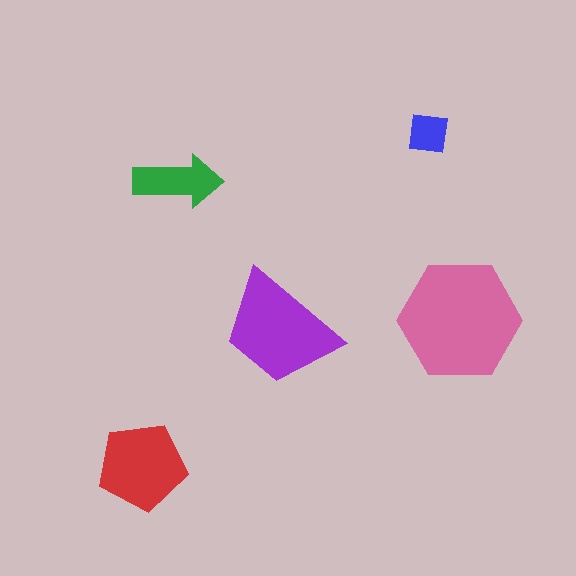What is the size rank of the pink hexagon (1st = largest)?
1st.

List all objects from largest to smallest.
The pink hexagon, the purple trapezoid, the red pentagon, the green arrow, the blue square.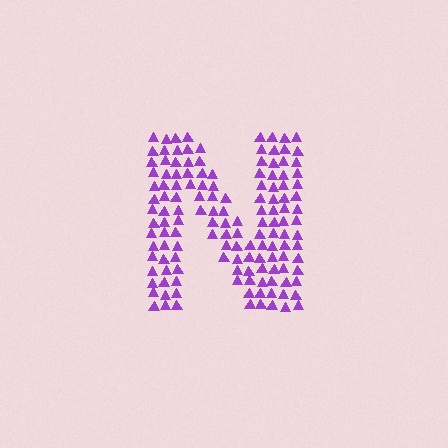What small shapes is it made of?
It is made of small triangles.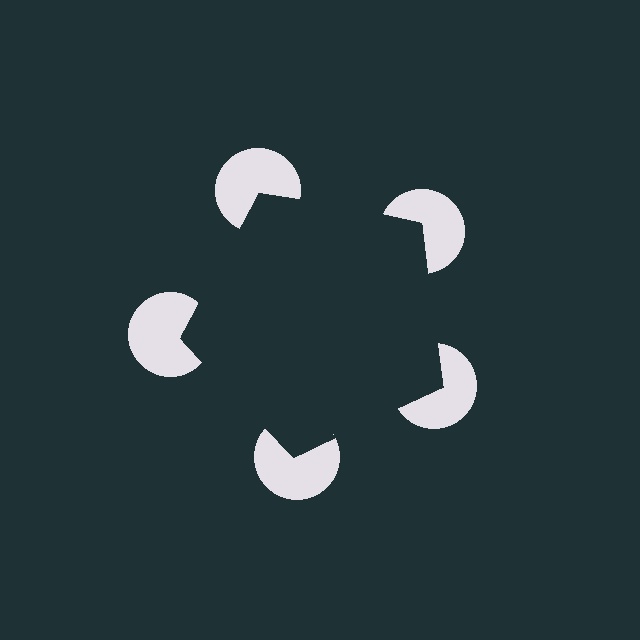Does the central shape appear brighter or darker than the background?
It typically appears slightly darker than the background, even though no actual brightness change is drawn.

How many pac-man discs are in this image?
There are 5 — one at each vertex of the illusory pentagon.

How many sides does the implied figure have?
5 sides.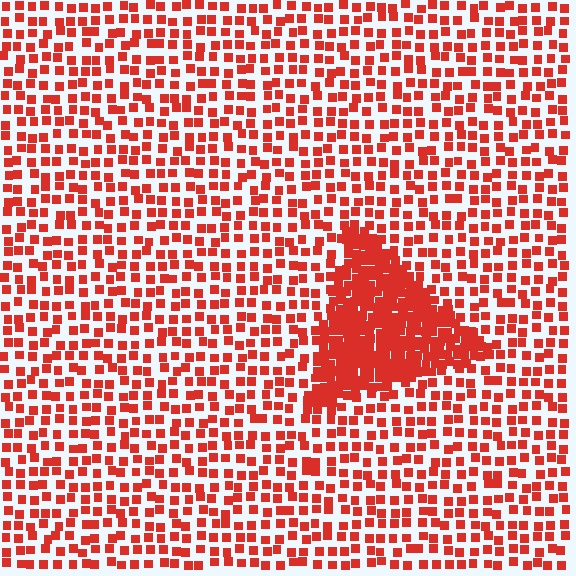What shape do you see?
I see a triangle.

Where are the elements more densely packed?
The elements are more densely packed inside the triangle boundary.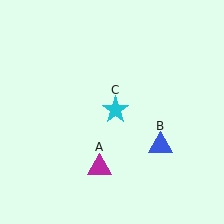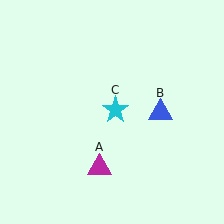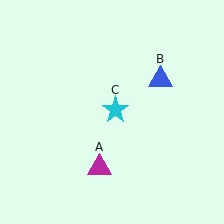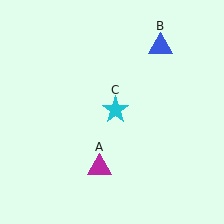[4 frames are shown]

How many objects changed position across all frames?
1 object changed position: blue triangle (object B).